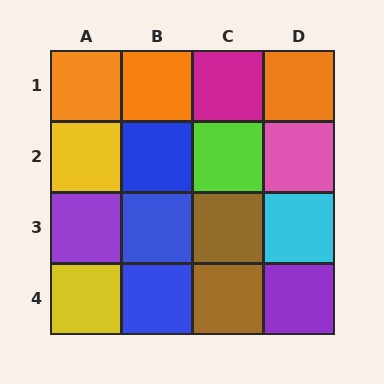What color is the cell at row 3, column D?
Cyan.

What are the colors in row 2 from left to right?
Yellow, blue, lime, pink.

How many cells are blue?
3 cells are blue.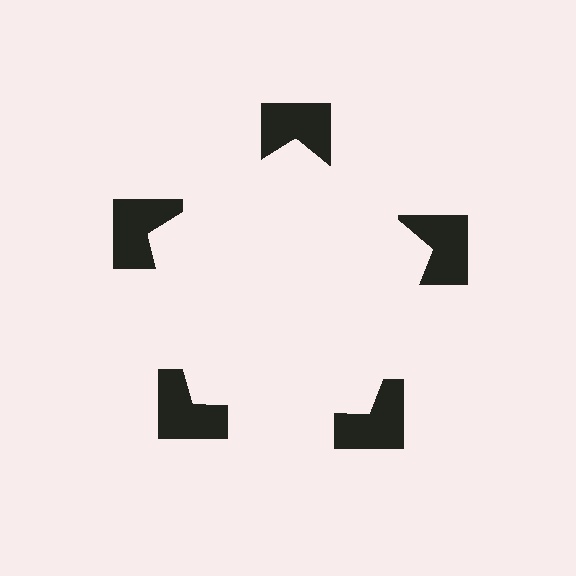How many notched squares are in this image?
There are 5 — one at each vertex of the illusory pentagon.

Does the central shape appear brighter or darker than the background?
It typically appears slightly brighter than the background, even though no actual brightness change is drawn.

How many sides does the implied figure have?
5 sides.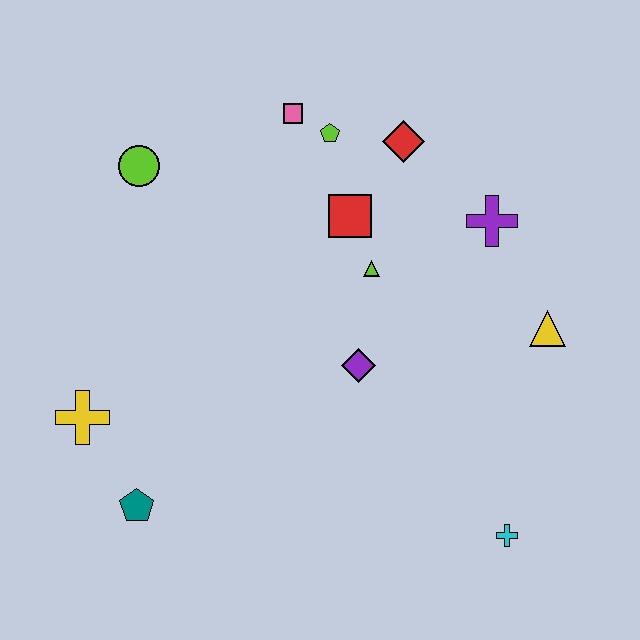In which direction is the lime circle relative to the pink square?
The lime circle is to the left of the pink square.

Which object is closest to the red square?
The lime triangle is closest to the red square.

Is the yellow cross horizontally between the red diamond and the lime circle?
No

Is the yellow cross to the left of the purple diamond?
Yes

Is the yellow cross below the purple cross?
Yes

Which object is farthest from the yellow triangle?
The yellow cross is farthest from the yellow triangle.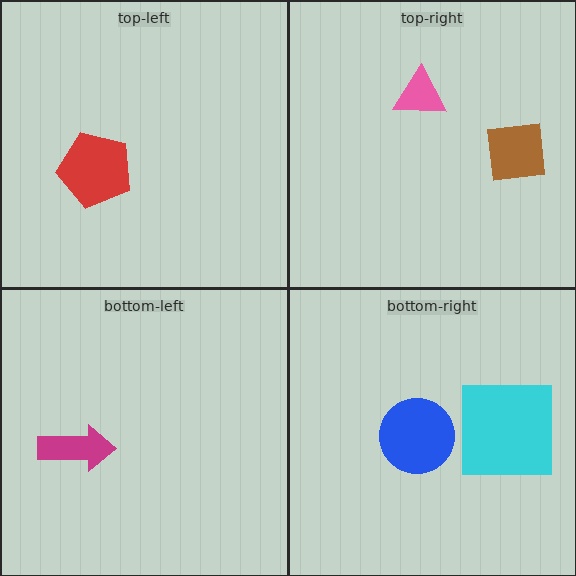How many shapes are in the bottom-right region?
2.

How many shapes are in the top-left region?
1.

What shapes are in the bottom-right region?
The cyan square, the blue circle.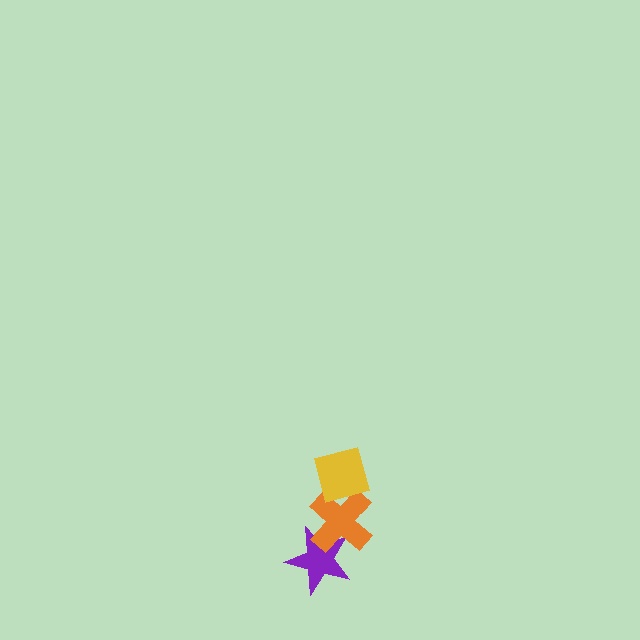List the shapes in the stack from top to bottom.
From top to bottom: the yellow diamond, the orange cross, the purple star.